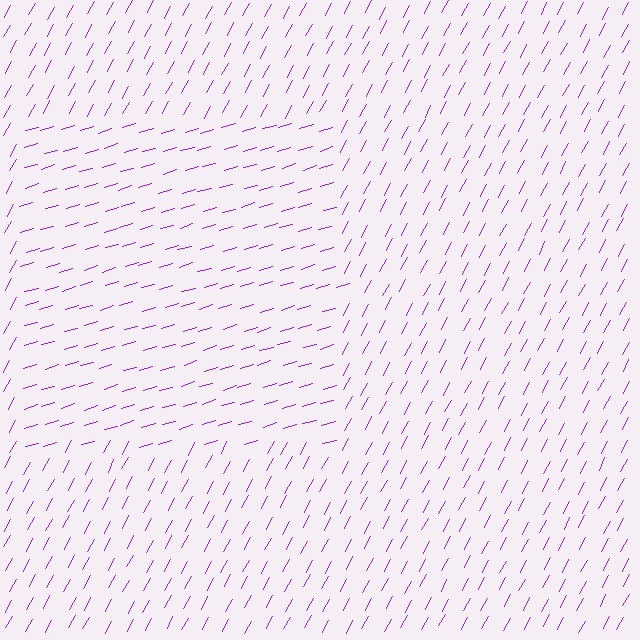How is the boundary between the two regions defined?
The boundary is defined purely by a change in line orientation (approximately 45 degrees difference). All lines are the same color and thickness.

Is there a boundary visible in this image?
Yes, there is a texture boundary formed by a change in line orientation.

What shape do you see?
I see a rectangle.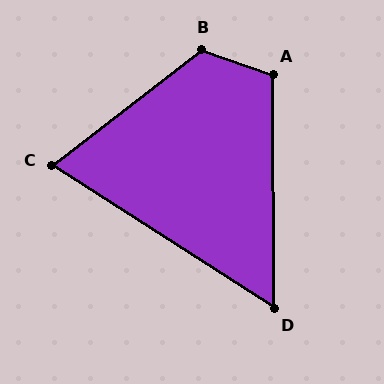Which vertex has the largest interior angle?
B, at approximately 123 degrees.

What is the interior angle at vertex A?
Approximately 110 degrees (obtuse).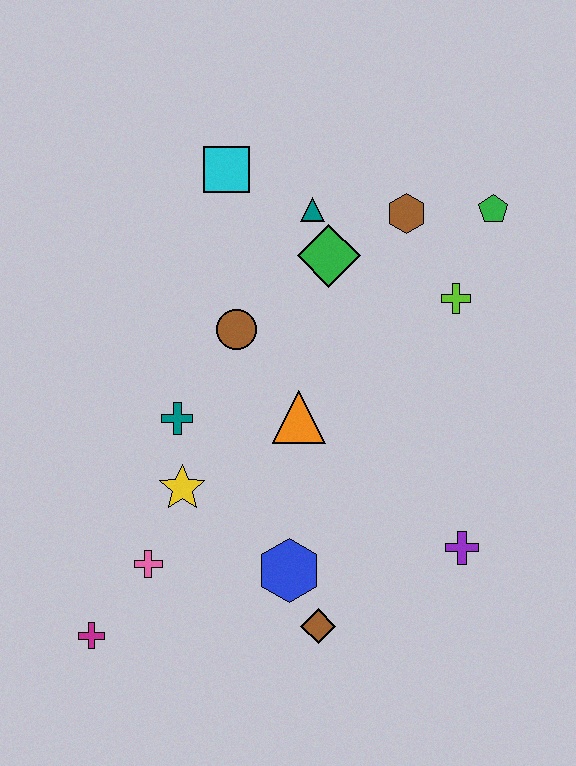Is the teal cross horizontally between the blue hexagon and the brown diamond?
No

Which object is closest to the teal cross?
The yellow star is closest to the teal cross.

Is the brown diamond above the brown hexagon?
No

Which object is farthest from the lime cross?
The magenta cross is farthest from the lime cross.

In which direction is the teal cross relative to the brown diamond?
The teal cross is above the brown diamond.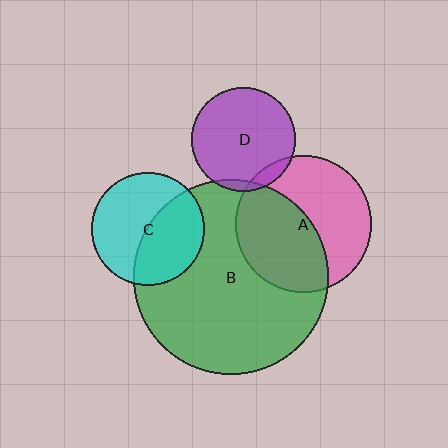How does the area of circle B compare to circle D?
Approximately 3.5 times.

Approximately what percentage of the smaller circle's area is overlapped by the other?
Approximately 50%.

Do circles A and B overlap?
Yes.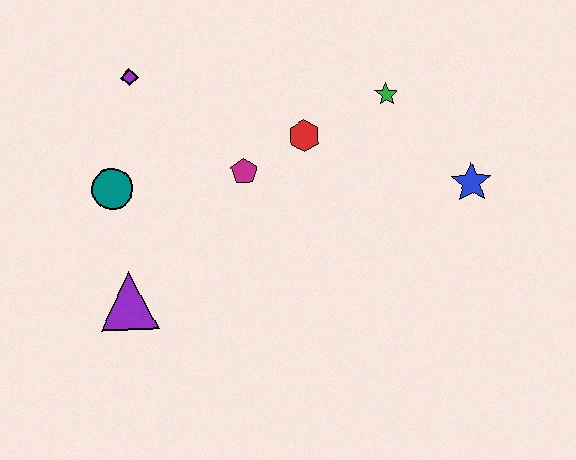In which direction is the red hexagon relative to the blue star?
The red hexagon is to the left of the blue star.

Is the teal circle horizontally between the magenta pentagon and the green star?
No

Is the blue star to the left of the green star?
No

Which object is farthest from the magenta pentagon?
The blue star is farthest from the magenta pentagon.